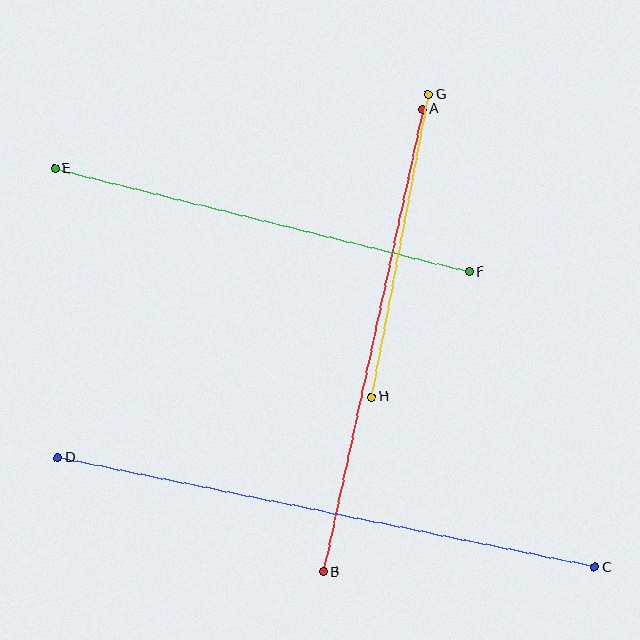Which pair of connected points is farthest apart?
Points C and D are farthest apart.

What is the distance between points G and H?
The distance is approximately 308 pixels.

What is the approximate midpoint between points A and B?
The midpoint is at approximately (373, 341) pixels.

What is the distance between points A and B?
The distance is approximately 473 pixels.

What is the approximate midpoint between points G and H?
The midpoint is at approximately (400, 246) pixels.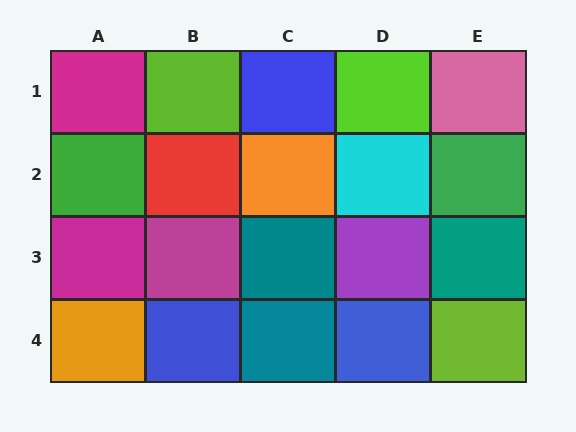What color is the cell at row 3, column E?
Teal.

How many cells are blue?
3 cells are blue.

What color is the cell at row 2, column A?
Green.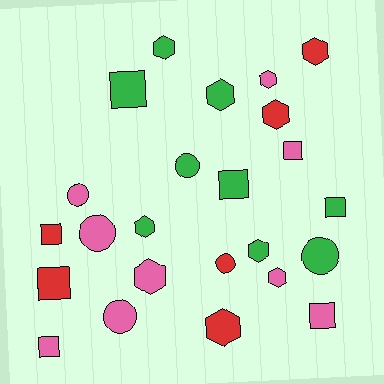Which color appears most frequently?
Pink, with 9 objects.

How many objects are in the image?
There are 24 objects.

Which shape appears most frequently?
Hexagon, with 10 objects.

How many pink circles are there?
There are 3 pink circles.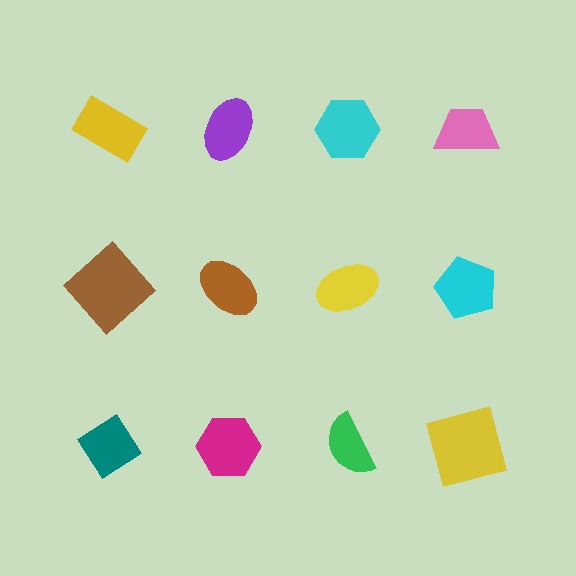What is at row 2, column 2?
A brown ellipse.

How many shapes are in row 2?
4 shapes.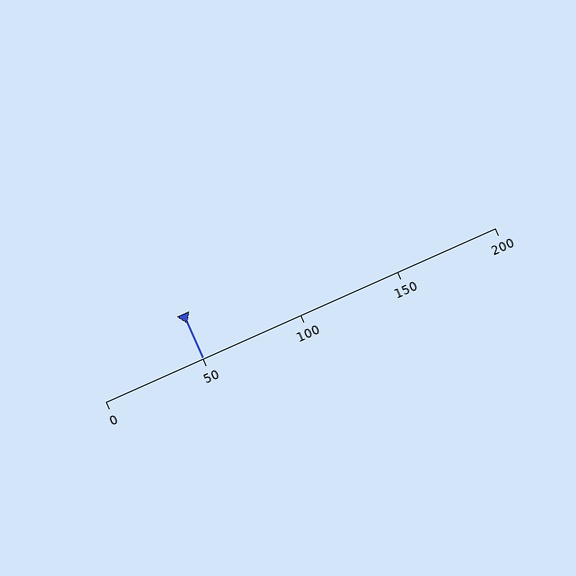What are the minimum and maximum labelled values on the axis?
The axis runs from 0 to 200.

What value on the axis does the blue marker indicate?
The marker indicates approximately 50.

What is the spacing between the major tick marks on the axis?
The major ticks are spaced 50 apart.